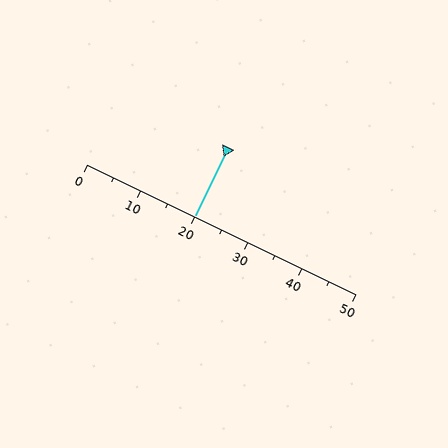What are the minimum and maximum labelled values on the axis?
The axis runs from 0 to 50.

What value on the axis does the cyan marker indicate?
The marker indicates approximately 20.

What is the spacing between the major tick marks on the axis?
The major ticks are spaced 10 apart.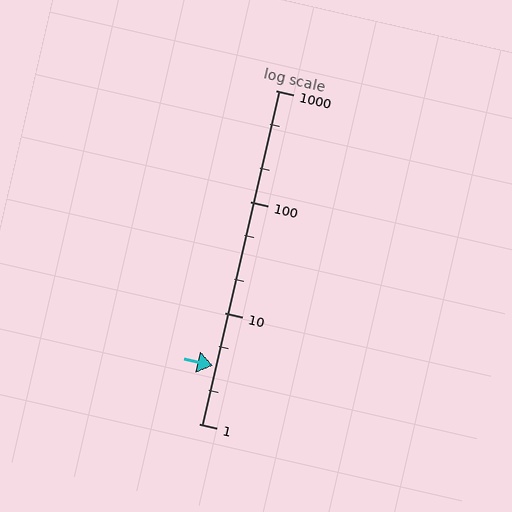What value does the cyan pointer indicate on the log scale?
The pointer indicates approximately 3.3.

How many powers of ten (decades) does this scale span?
The scale spans 3 decades, from 1 to 1000.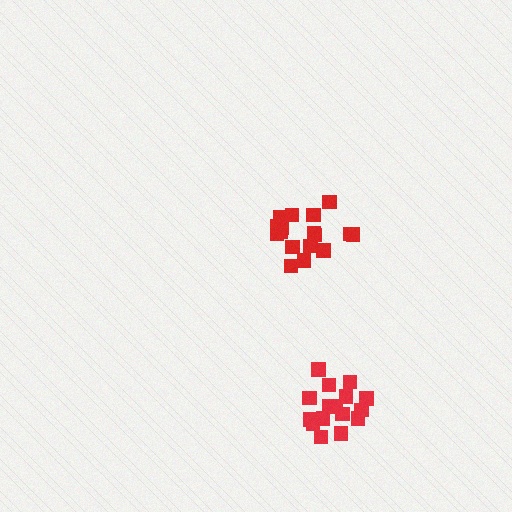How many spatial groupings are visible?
There are 2 spatial groupings.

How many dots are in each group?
Group 1: 17 dots, Group 2: 17 dots (34 total).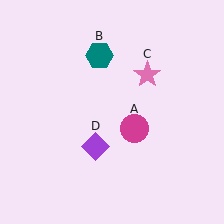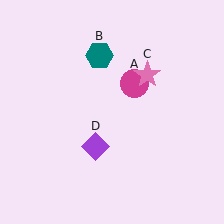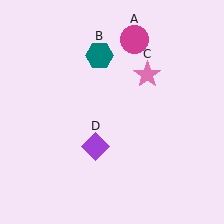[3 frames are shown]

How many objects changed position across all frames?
1 object changed position: magenta circle (object A).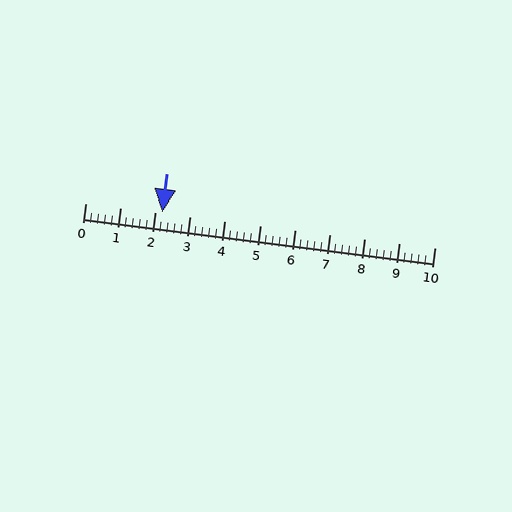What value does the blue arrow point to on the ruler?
The blue arrow points to approximately 2.2.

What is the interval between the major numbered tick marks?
The major tick marks are spaced 1 units apart.